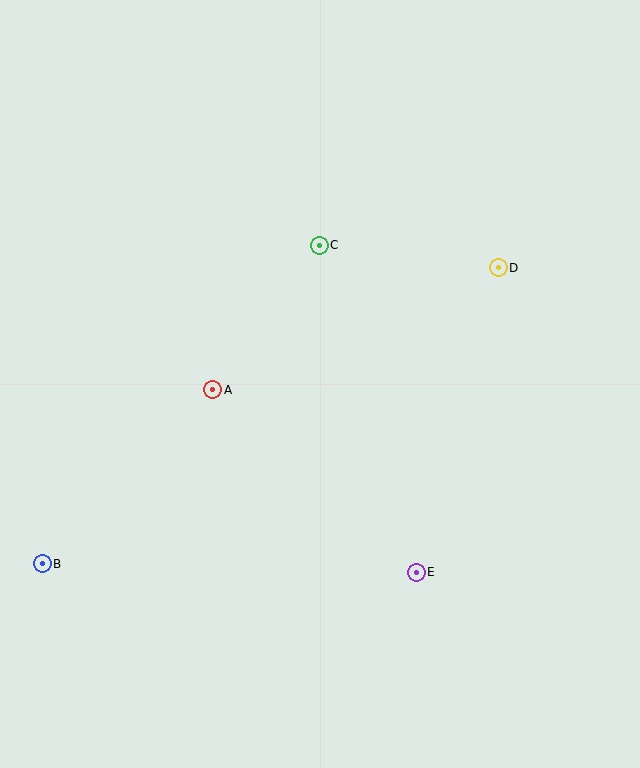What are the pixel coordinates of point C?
Point C is at (319, 245).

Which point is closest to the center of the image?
Point A at (213, 390) is closest to the center.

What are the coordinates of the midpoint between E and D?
The midpoint between E and D is at (457, 420).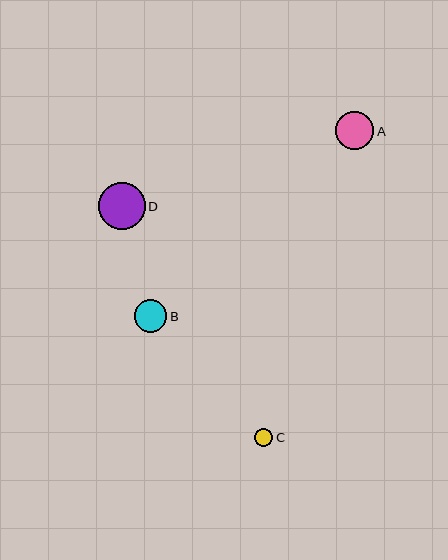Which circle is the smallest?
Circle C is the smallest with a size of approximately 18 pixels.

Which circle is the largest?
Circle D is the largest with a size of approximately 47 pixels.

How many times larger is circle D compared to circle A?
Circle D is approximately 1.2 times the size of circle A.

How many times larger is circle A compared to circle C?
Circle A is approximately 2.1 times the size of circle C.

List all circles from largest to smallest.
From largest to smallest: D, A, B, C.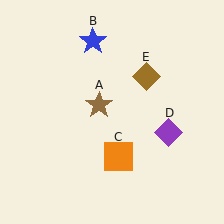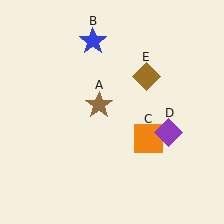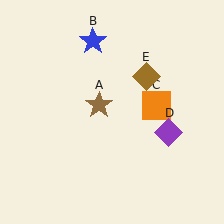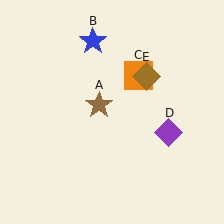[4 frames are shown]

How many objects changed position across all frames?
1 object changed position: orange square (object C).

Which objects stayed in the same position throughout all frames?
Brown star (object A) and blue star (object B) and purple diamond (object D) and brown diamond (object E) remained stationary.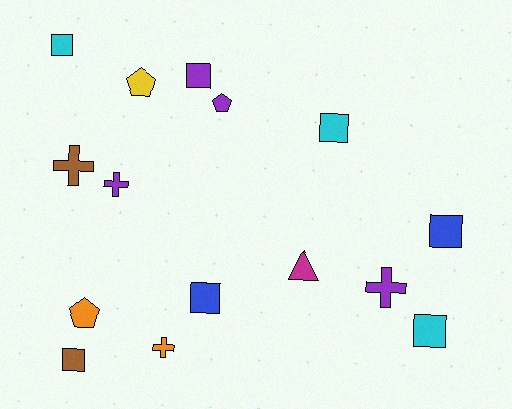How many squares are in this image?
There are 7 squares.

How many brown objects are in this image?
There are 2 brown objects.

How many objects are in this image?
There are 15 objects.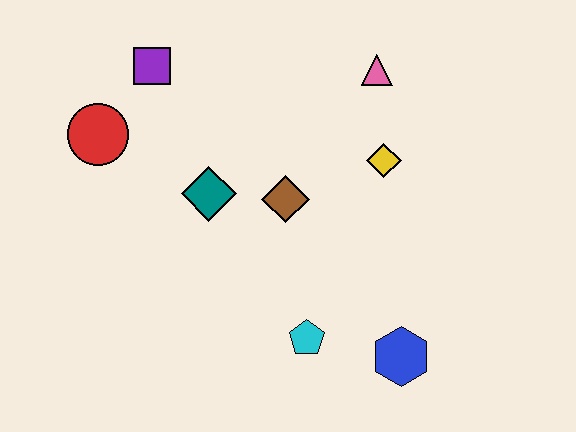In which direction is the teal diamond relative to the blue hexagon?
The teal diamond is to the left of the blue hexagon.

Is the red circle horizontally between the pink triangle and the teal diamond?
No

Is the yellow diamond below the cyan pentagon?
No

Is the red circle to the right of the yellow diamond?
No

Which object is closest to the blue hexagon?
The cyan pentagon is closest to the blue hexagon.